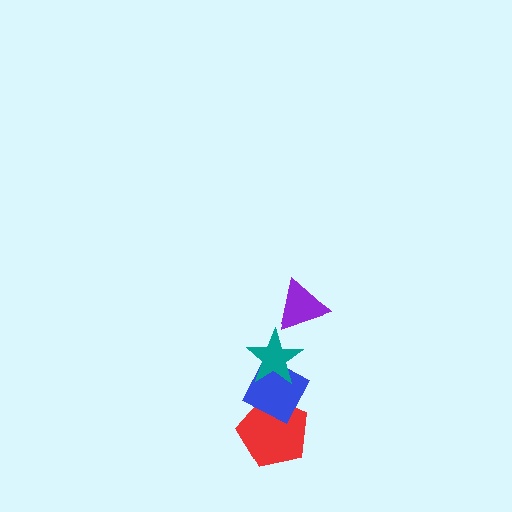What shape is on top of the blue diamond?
The teal star is on top of the blue diamond.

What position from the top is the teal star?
The teal star is 2nd from the top.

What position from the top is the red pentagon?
The red pentagon is 4th from the top.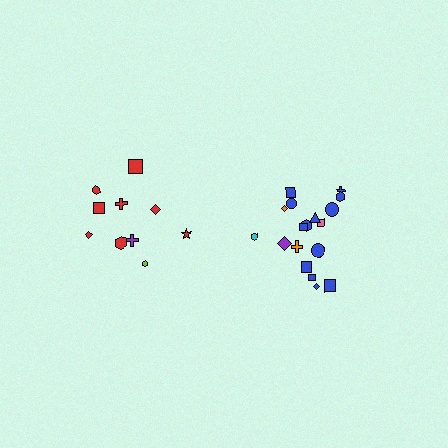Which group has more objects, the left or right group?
The right group.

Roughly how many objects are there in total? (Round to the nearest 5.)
Roughly 30 objects in total.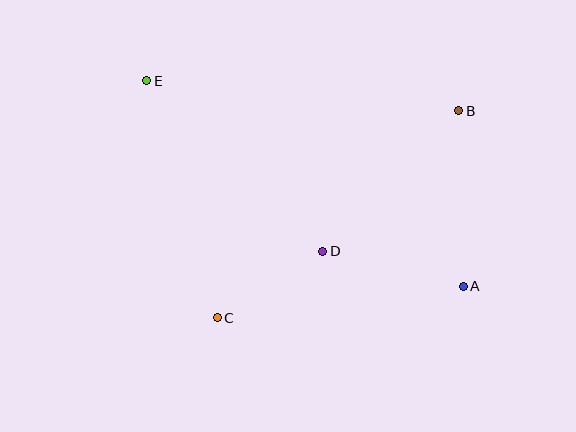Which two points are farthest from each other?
Points A and E are farthest from each other.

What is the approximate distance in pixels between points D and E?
The distance between D and E is approximately 245 pixels.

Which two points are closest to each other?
Points C and D are closest to each other.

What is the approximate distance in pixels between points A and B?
The distance between A and B is approximately 175 pixels.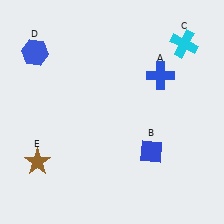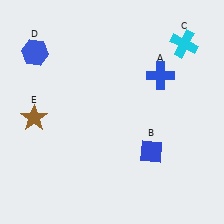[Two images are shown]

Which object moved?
The brown star (E) moved up.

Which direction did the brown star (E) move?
The brown star (E) moved up.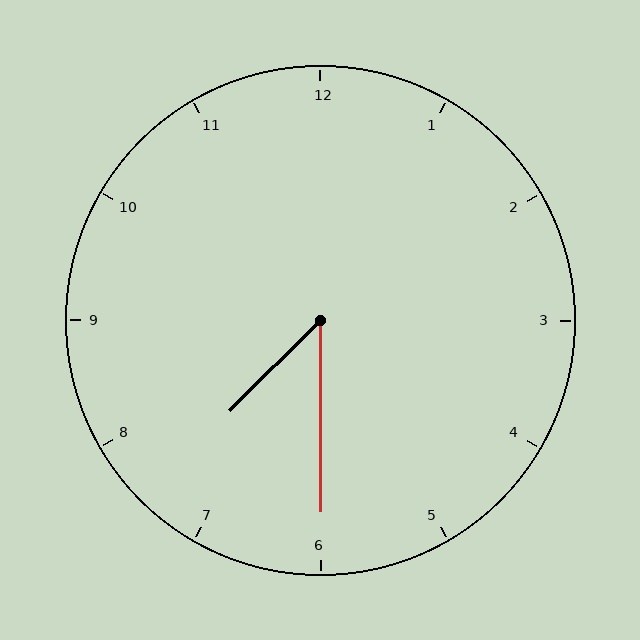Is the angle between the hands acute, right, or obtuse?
It is acute.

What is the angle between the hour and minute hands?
Approximately 45 degrees.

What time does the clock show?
7:30.